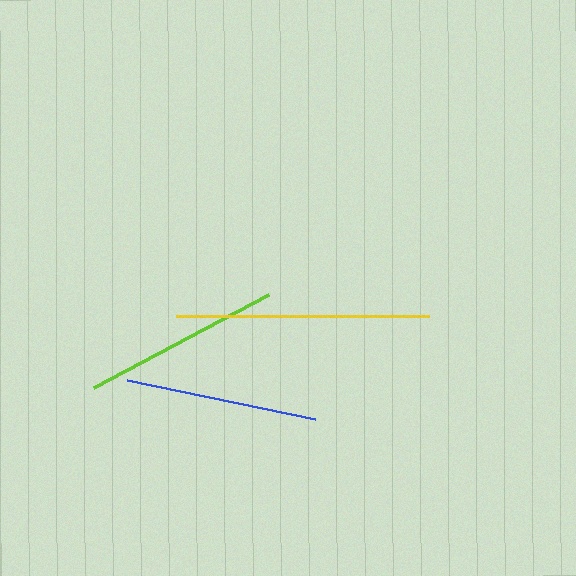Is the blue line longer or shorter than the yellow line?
The yellow line is longer than the blue line.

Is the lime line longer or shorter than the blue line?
The lime line is longer than the blue line.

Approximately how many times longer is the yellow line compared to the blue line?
The yellow line is approximately 1.3 times the length of the blue line.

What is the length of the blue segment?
The blue segment is approximately 192 pixels long.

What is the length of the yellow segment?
The yellow segment is approximately 253 pixels long.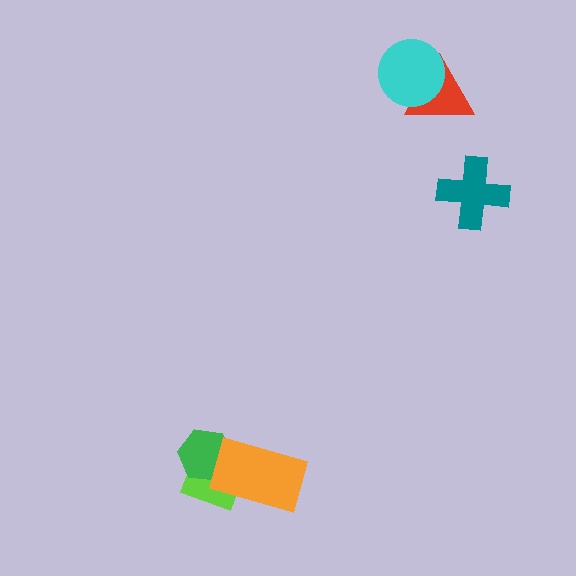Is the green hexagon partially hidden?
Yes, it is partially covered by another shape.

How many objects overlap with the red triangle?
1 object overlaps with the red triangle.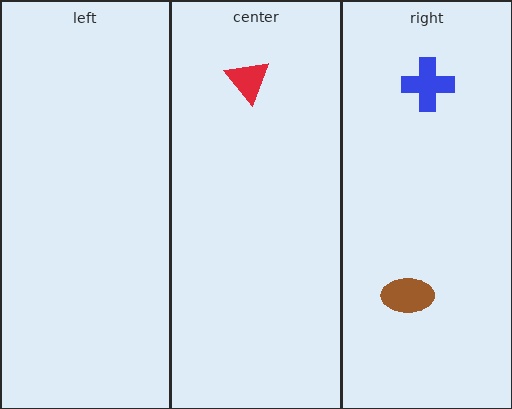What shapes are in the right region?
The blue cross, the brown ellipse.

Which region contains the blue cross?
The right region.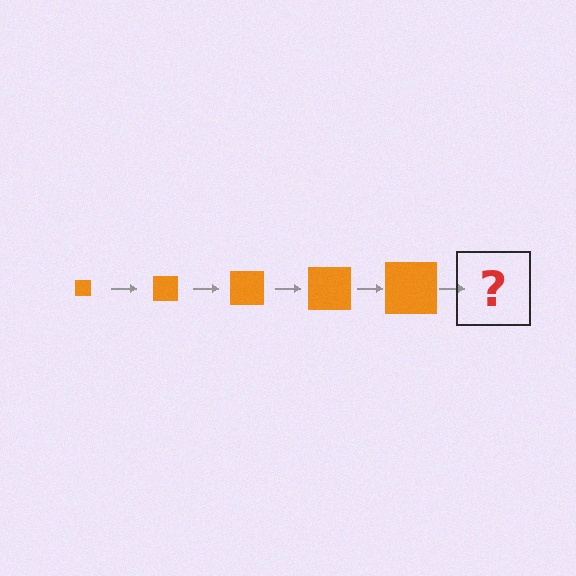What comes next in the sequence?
The next element should be an orange square, larger than the previous one.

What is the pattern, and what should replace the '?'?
The pattern is that the square gets progressively larger each step. The '?' should be an orange square, larger than the previous one.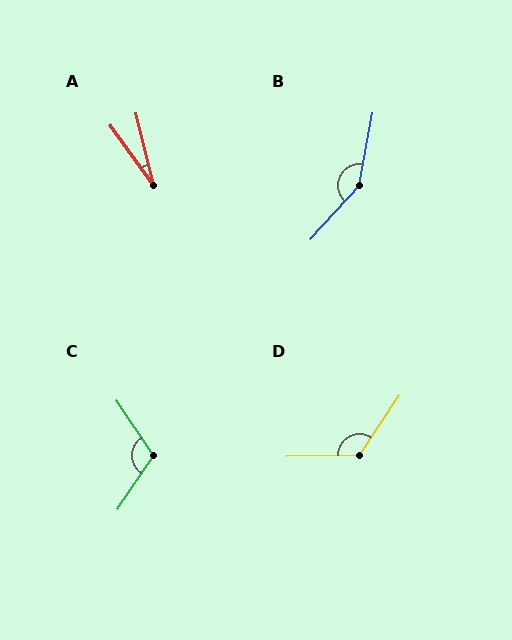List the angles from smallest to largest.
A (23°), C (112°), D (125°), B (148°).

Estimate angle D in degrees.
Approximately 125 degrees.